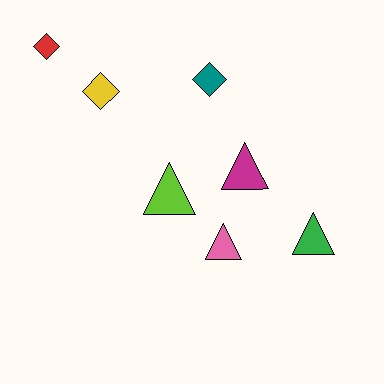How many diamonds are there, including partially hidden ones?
There are 3 diamonds.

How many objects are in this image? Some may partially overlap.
There are 7 objects.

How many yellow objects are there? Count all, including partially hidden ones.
There is 1 yellow object.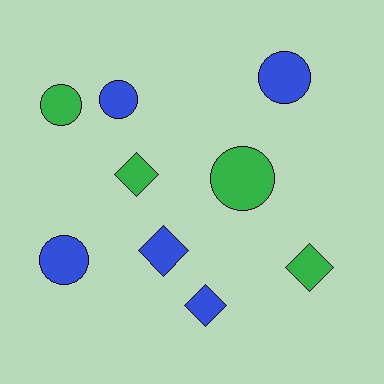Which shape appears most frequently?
Circle, with 5 objects.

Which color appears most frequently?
Blue, with 5 objects.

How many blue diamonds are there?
There are 2 blue diamonds.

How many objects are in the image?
There are 9 objects.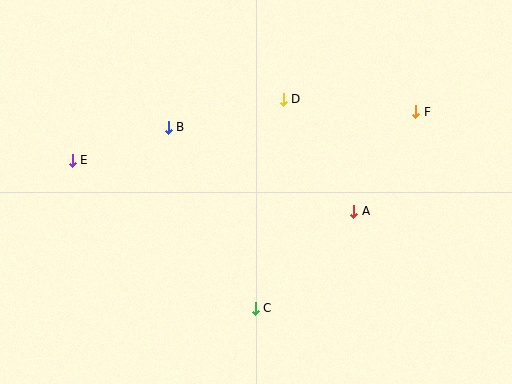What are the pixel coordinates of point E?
Point E is at (72, 160).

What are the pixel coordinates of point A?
Point A is at (354, 211).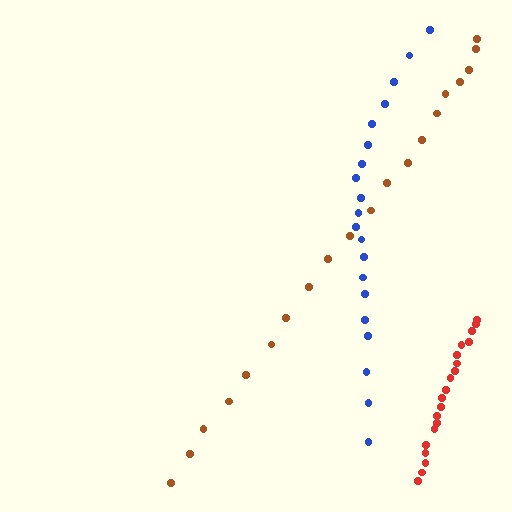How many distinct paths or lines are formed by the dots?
There are 3 distinct paths.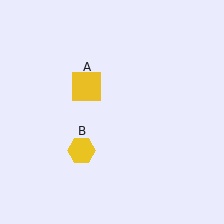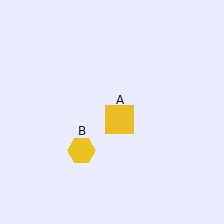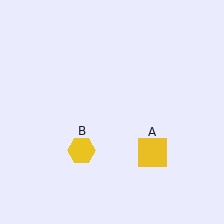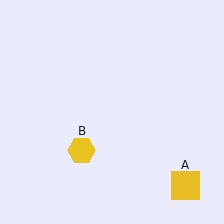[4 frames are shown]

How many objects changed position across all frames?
1 object changed position: yellow square (object A).